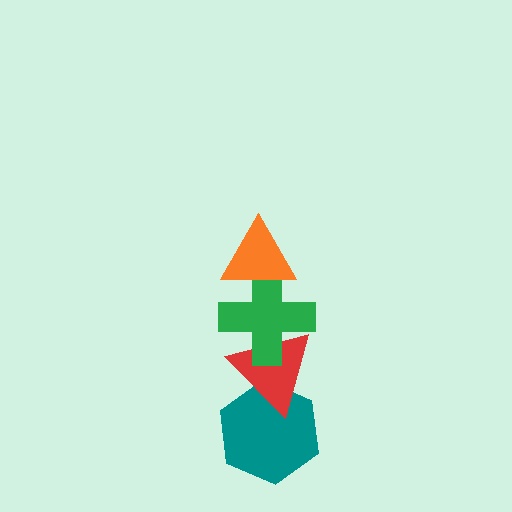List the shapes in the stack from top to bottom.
From top to bottom: the orange triangle, the green cross, the red triangle, the teal hexagon.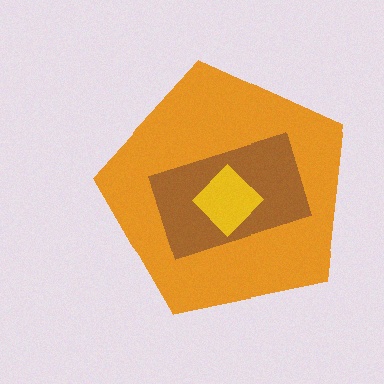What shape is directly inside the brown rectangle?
The yellow diamond.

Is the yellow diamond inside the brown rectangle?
Yes.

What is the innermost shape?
The yellow diamond.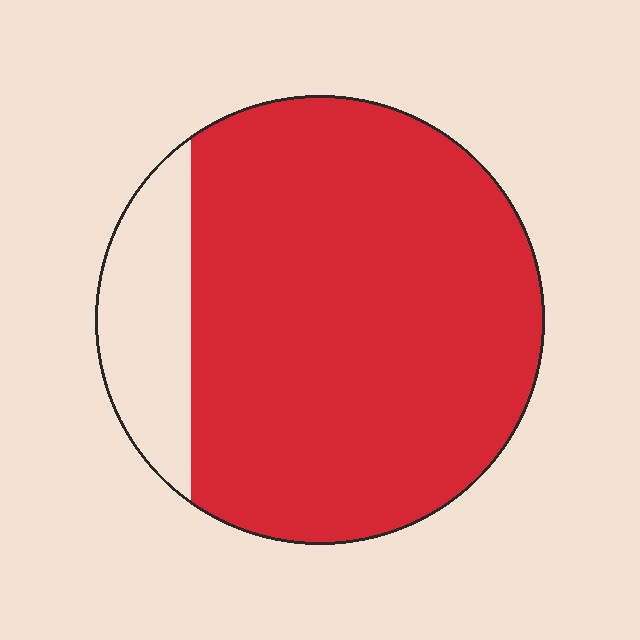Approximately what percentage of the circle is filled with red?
Approximately 85%.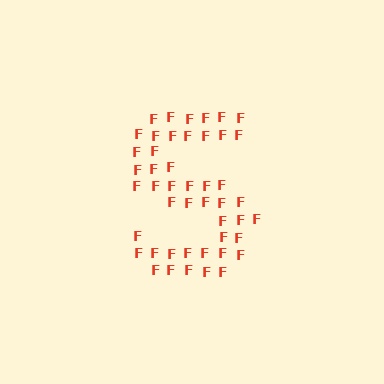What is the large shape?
The large shape is the letter S.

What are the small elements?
The small elements are letter F's.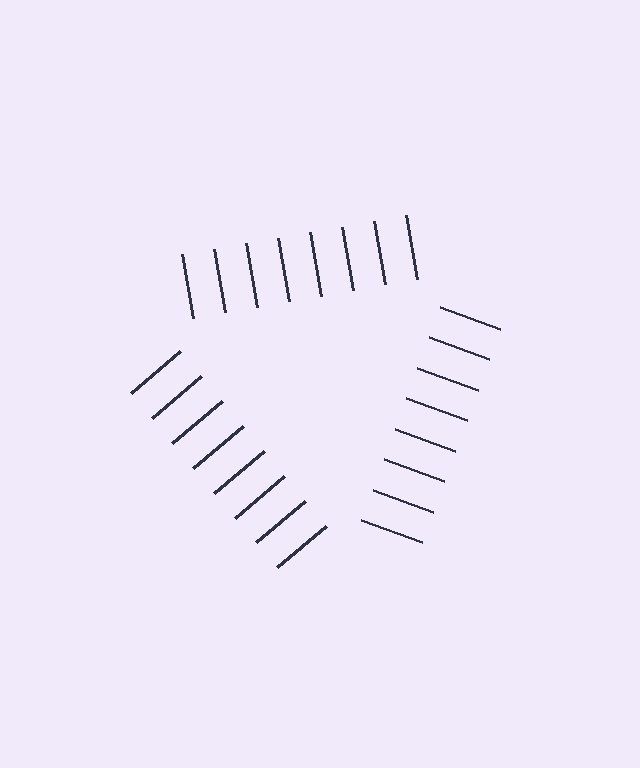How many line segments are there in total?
24 — 8 along each of the 3 edges.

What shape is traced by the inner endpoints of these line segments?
An illusory triangle — the line segments terminate on its edges but no continuous stroke is drawn.